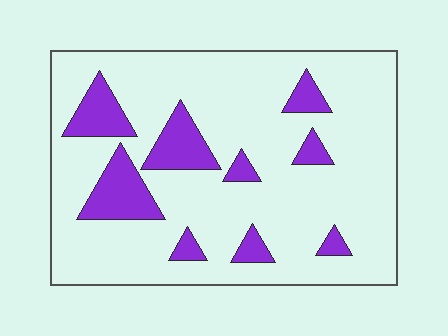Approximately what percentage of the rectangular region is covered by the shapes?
Approximately 15%.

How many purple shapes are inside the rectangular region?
9.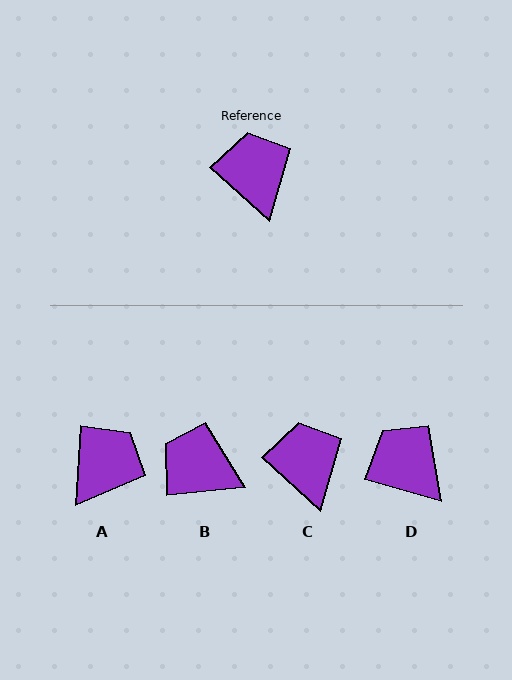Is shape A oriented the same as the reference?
No, it is off by about 51 degrees.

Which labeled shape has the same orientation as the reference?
C.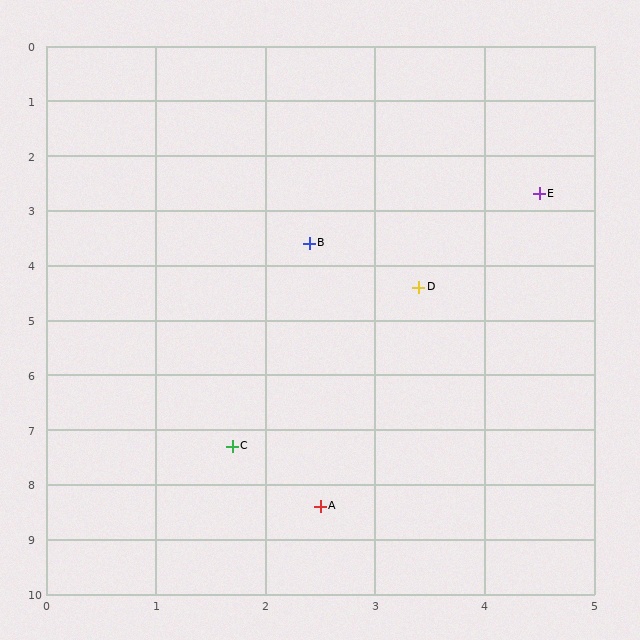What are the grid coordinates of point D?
Point D is at approximately (3.4, 4.4).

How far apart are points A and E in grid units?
Points A and E are about 6.0 grid units apart.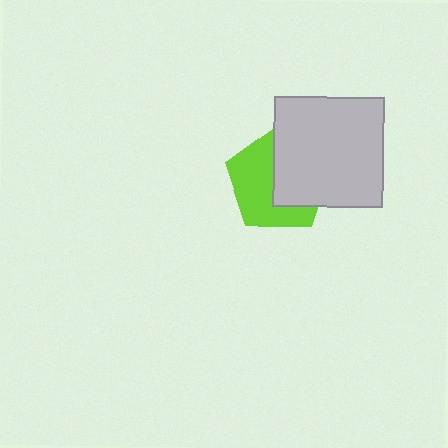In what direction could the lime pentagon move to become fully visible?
The lime pentagon could move left. That would shift it out from behind the light gray square entirely.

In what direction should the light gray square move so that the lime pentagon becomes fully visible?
The light gray square should move right. That is the shortest direction to clear the overlap and leave the lime pentagon fully visible.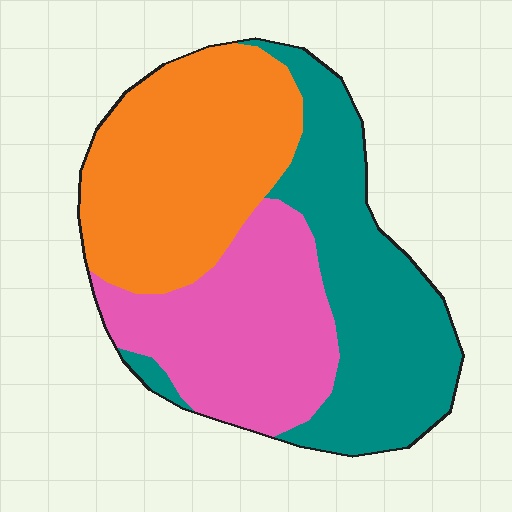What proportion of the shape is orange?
Orange covers about 35% of the shape.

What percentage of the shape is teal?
Teal takes up between a third and a half of the shape.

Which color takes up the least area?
Pink, at roughly 30%.